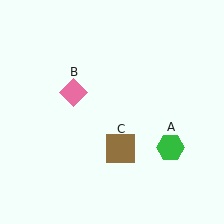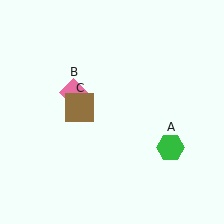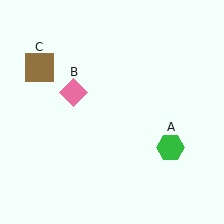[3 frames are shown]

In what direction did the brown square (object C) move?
The brown square (object C) moved up and to the left.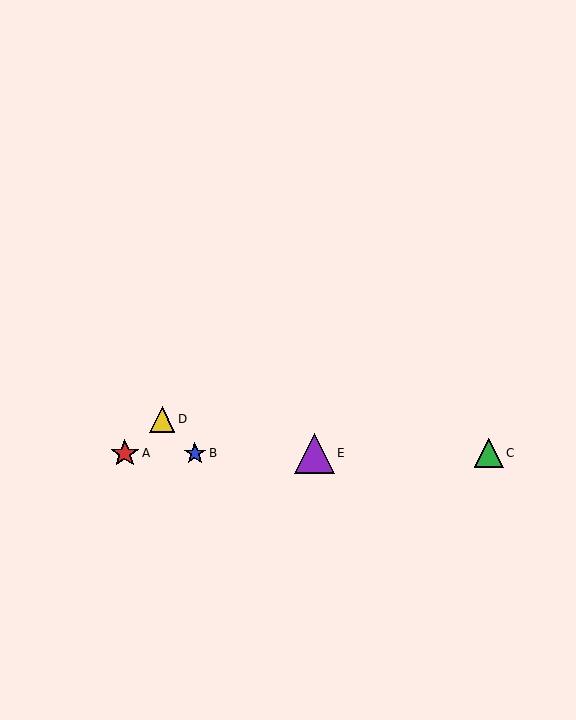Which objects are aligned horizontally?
Objects A, B, C, E are aligned horizontally.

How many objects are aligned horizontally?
4 objects (A, B, C, E) are aligned horizontally.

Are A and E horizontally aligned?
Yes, both are at y≈453.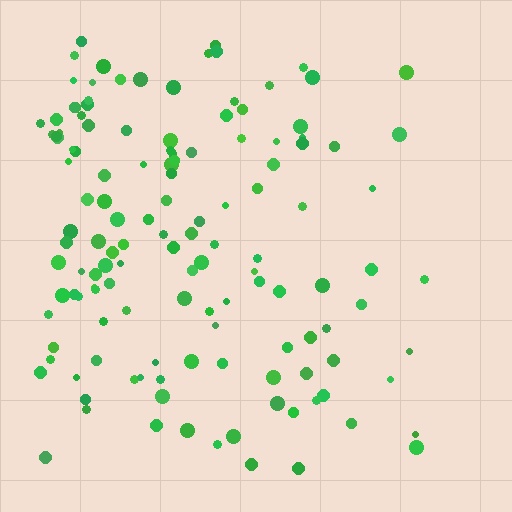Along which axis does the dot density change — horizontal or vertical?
Horizontal.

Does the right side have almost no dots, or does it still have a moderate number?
Still a moderate number, just noticeably fewer than the left.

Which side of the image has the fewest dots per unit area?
The right.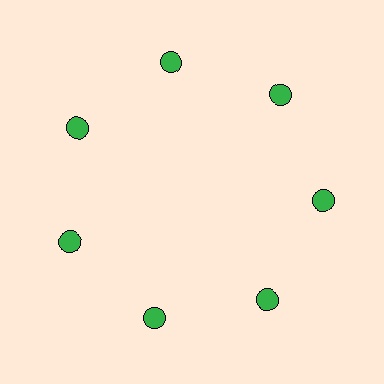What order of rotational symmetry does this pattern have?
This pattern has 7-fold rotational symmetry.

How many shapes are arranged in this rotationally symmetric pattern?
There are 7 shapes, arranged in 7 groups of 1.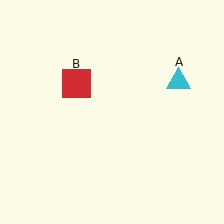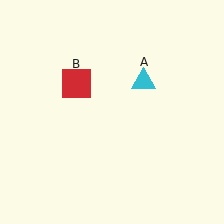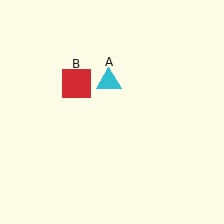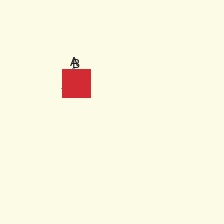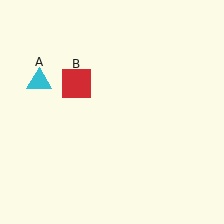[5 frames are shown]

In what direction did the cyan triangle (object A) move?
The cyan triangle (object A) moved left.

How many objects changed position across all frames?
1 object changed position: cyan triangle (object A).